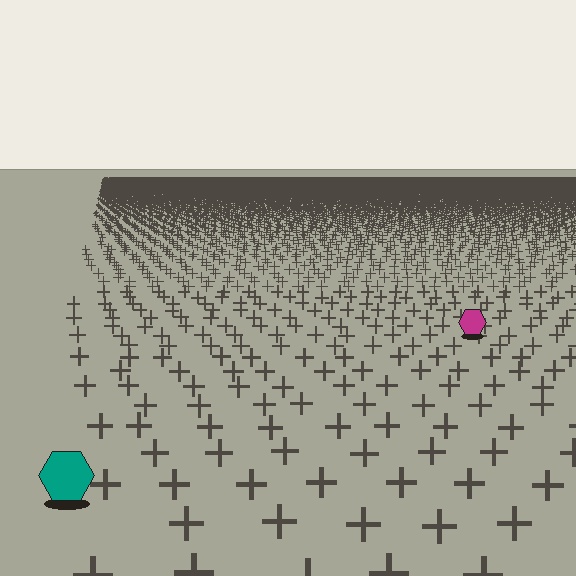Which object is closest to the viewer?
The teal hexagon is closest. The texture marks near it are larger and more spread out.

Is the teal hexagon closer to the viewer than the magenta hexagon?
Yes. The teal hexagon is closer — you can tell from the texture gradient: the ground texture is coarser near it.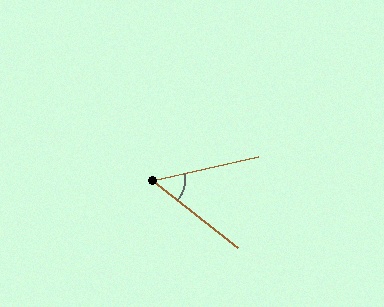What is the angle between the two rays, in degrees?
Approximately 51 degrees.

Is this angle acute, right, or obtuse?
It is acute.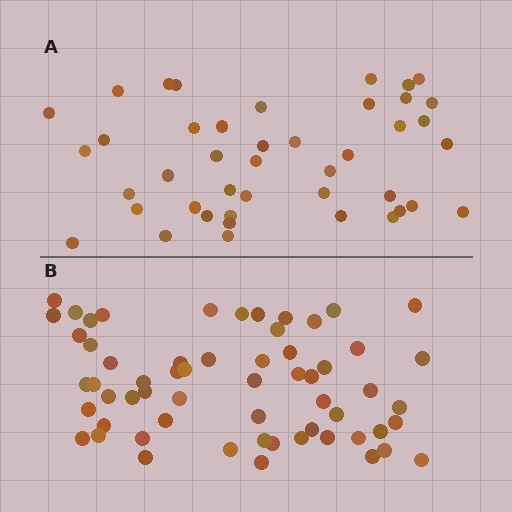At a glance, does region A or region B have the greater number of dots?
Region B (the bottom region) has more dots.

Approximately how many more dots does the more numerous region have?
Region B has approximately 15 more dots than region A.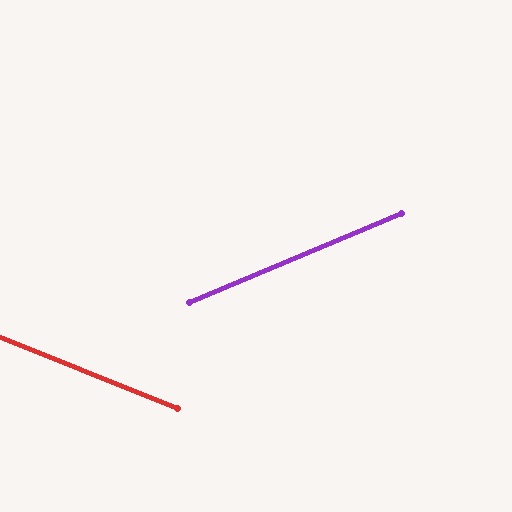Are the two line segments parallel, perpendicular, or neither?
Neither parallel nor perpendicular — they differ by about 45°.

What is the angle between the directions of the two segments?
Approximately 45 degrees.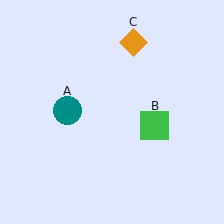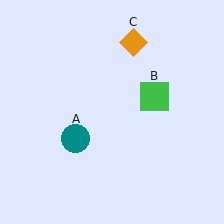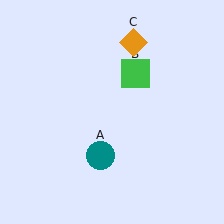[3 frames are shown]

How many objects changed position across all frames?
2 objects changed position: teal circle (object A), green square (object B).